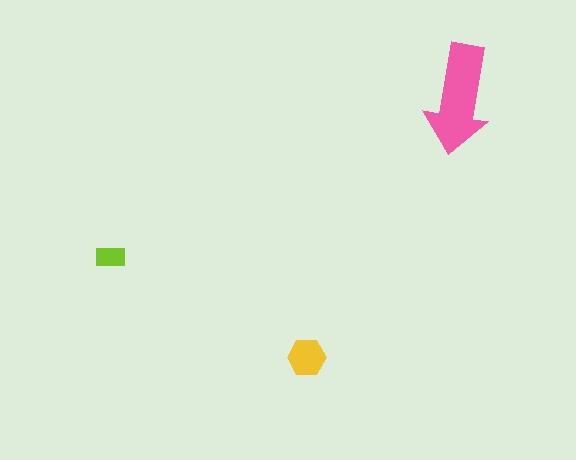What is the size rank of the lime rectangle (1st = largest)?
3rd.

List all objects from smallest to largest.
The lime rectangle, the yellow hexagon, the pink arrow.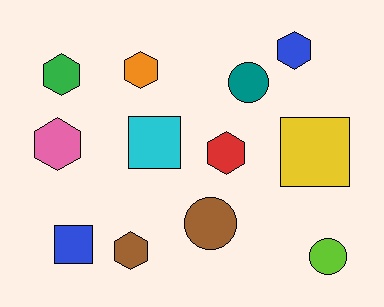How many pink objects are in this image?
There is 1 pink object.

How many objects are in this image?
There are 12 objects.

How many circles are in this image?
There are 3 circles.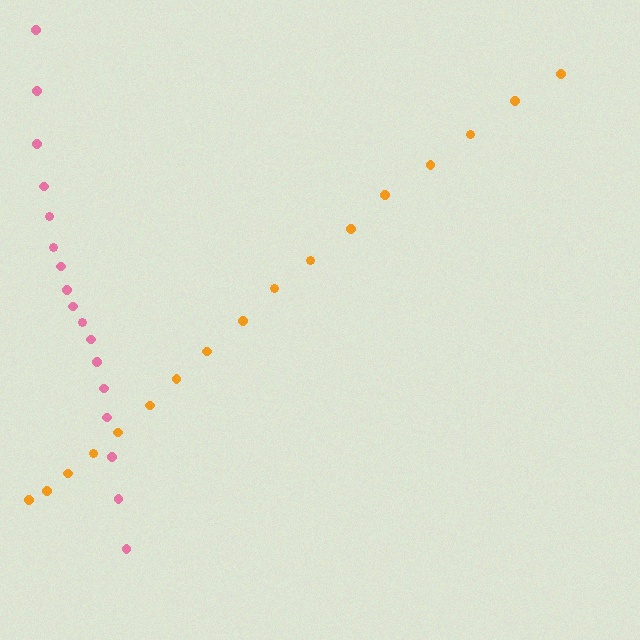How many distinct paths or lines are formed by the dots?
There are 2 distinct paths.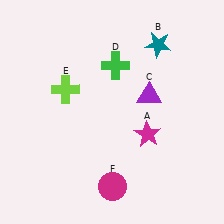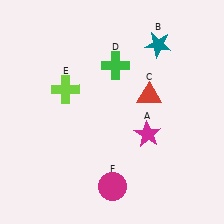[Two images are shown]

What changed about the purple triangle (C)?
In Image 1, C is purple. In Image 2, it changed to red.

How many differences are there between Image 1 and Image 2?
There is 1 difference between the two images.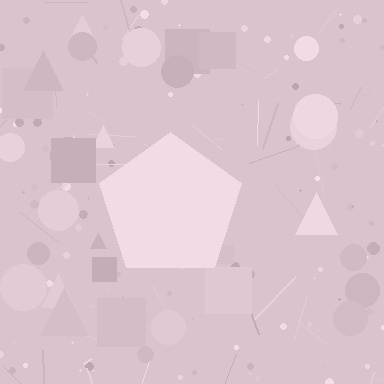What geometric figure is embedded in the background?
A pentagon is embedded in the background.